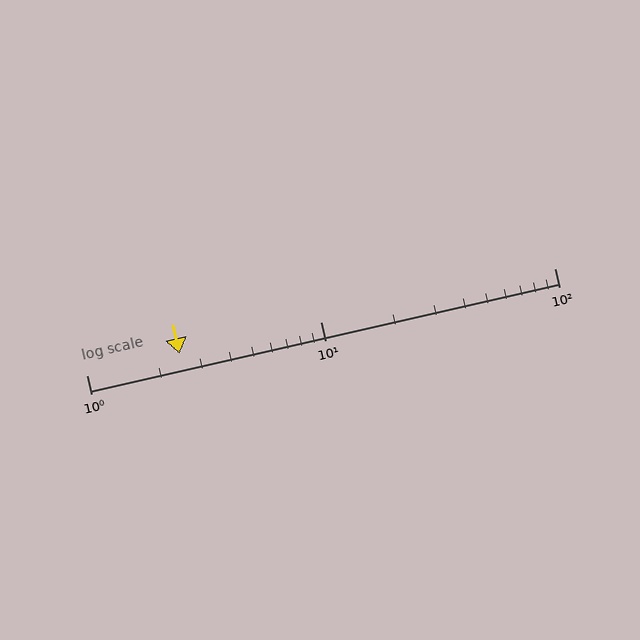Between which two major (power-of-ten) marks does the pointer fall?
The pointer is between 1 and 10.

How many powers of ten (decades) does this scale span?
The scale spans 2 decades, from 1 to 100.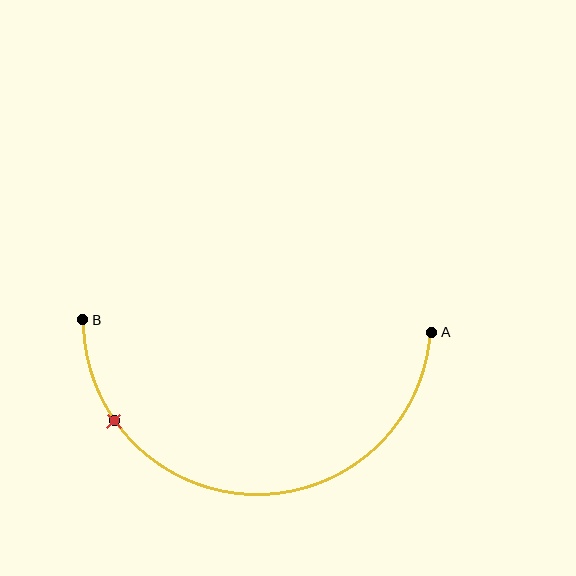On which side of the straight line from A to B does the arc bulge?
The arc bulges below the straight line connecting A and B.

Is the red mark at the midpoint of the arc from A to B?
No. The red mark lies on the arc but is closer to endpoint B. The arc midpoint would be at the point on the curve equidistant along the arc from both A and B.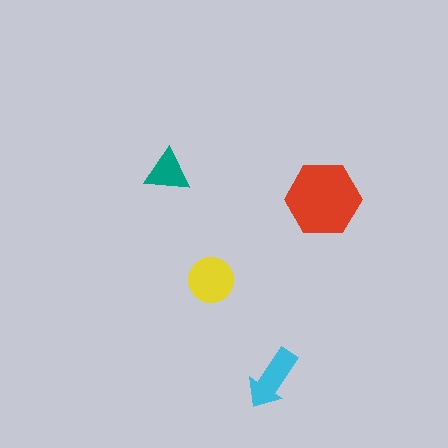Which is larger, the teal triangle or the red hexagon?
The red hexagon.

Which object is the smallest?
The teal triangle.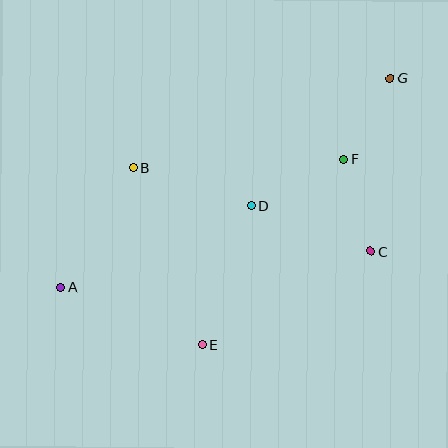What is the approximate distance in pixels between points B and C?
The distance between B and C is approximately 252 pixels.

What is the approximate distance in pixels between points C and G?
The distance between C and G is approximately 174 pixels.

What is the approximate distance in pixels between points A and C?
The distance between A and C is approximately 312 pixels.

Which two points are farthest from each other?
Points A and G are farthest from each other.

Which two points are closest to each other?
Points F and G are closest to each other.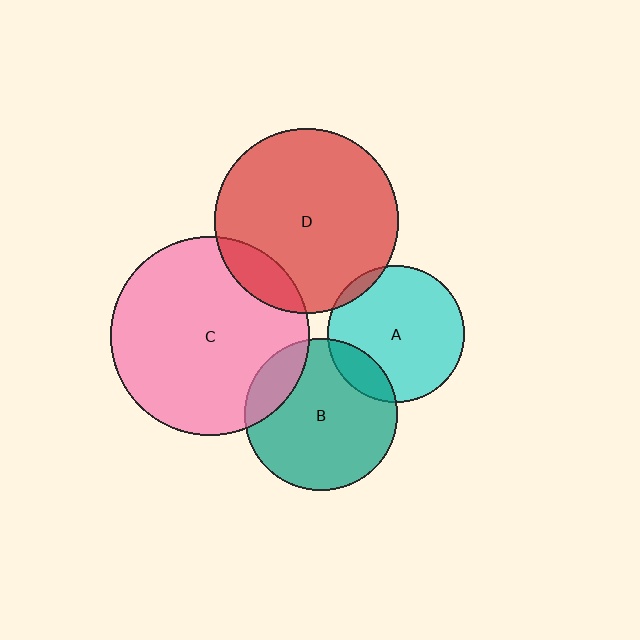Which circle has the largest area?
Circle C (pink).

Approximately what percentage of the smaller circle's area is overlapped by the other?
Approximately 15%.